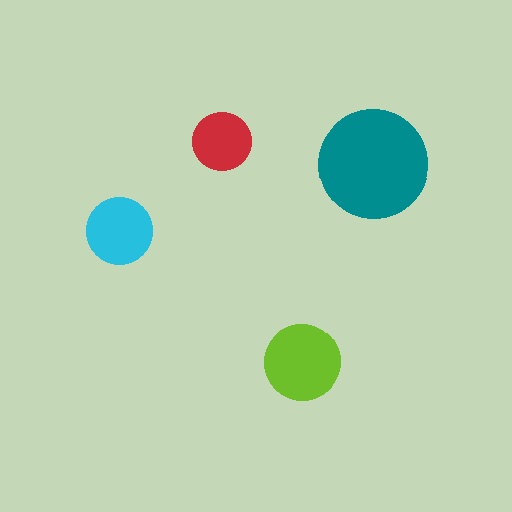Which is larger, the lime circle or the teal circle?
The teal one.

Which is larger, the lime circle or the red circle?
The lime one.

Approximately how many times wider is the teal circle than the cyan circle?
About 1.5 times wider.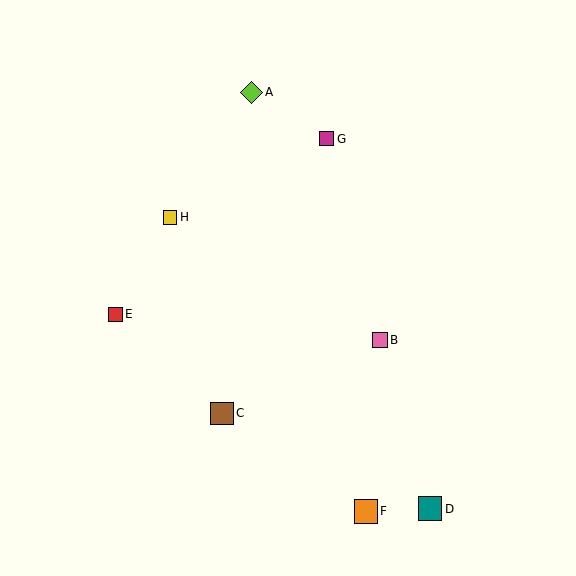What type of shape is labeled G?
Shape G is a magenta square.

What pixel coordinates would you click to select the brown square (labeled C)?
Click at (222, 413) to select the brown square C.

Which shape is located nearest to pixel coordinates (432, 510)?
The teal square (labeled D) at (430, 509) is nearest to that location.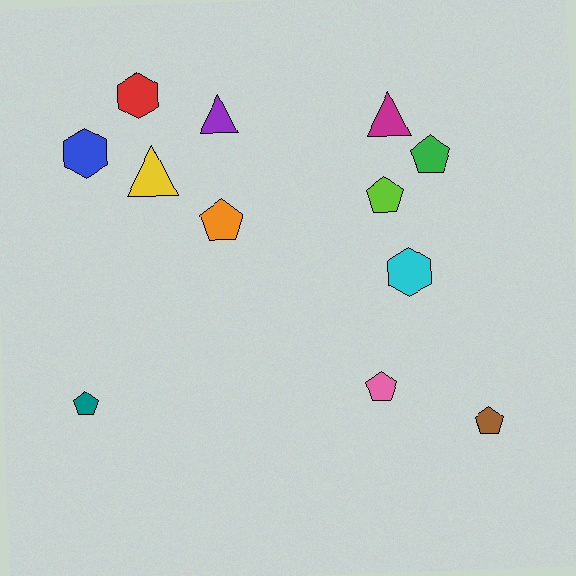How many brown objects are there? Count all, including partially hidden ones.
There is 1 brown object.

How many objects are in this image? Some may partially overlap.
There are 12 objects.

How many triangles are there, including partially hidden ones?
There are 3 triangles.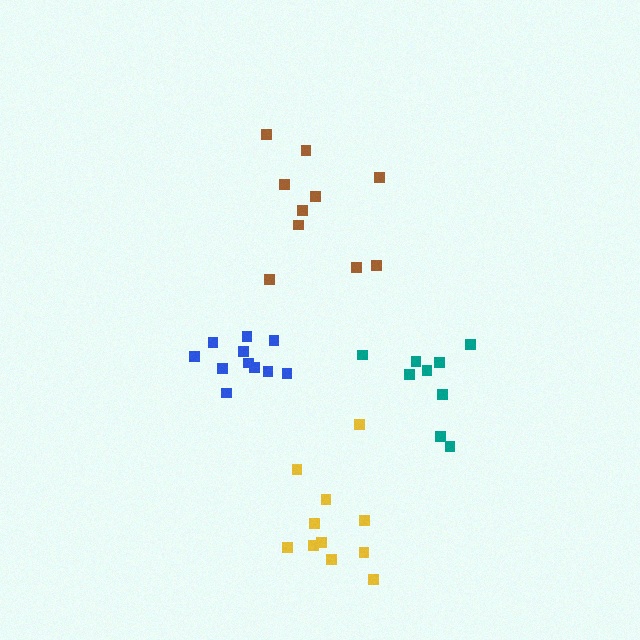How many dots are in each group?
Group 1: 9 dots, Group 2: 10 dots, Group 3: 11 dots, Group 4: 11 dots (41 total).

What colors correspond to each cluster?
The clusters are colored: teal, brown, yellow, blue.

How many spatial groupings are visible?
There are 4 spatial groupings.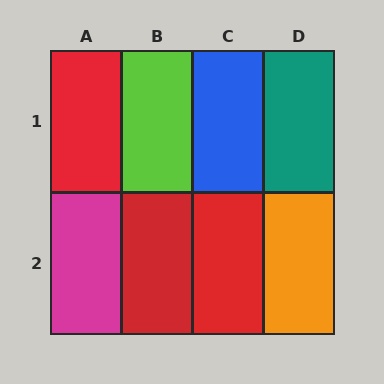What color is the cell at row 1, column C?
Blue.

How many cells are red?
3 cells are red.